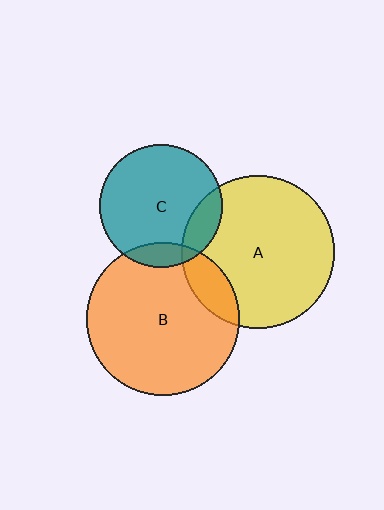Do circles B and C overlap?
Yes.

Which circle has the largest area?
Circle B (orange).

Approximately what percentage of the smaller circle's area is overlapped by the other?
Approximately 10%.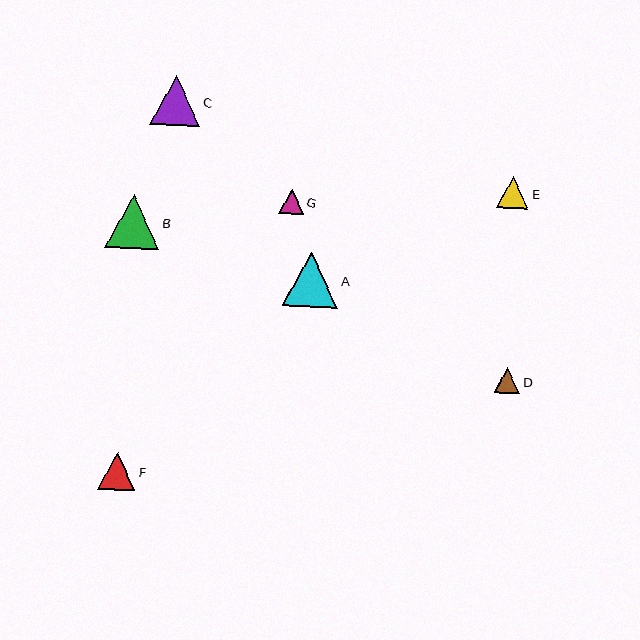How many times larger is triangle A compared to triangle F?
Triangle A is approximately 1.5 times the size of triangle F.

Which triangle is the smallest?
Triangle G is the smallest with a size of approximately 25 pixels.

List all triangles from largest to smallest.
From largest to smallest: A, B, C, F, E, D, G.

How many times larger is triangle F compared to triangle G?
Triangle F is approximately 1.5 times the size of triangle G.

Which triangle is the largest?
Triangle A is the largest with a size of approximately 55 pixels.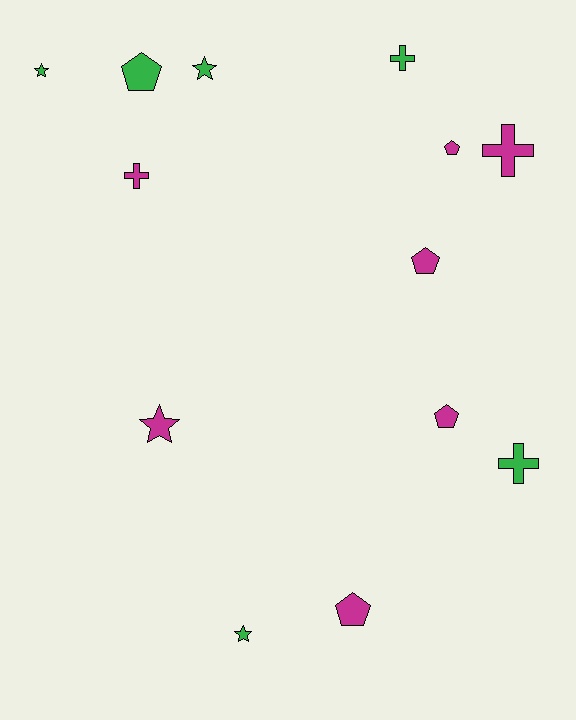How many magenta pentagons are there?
There are 4 magenta pentagons.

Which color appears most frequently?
Magenta, with 7 objects.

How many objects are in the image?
There are 13 objects.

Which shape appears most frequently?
Pentagon, with 5 objects.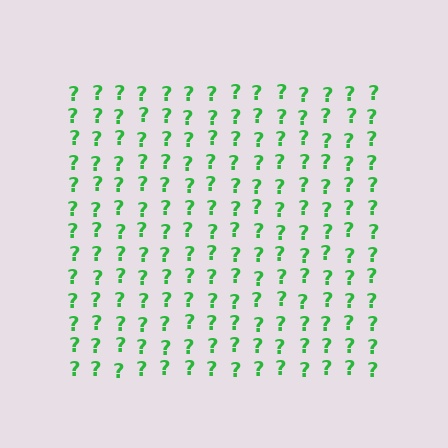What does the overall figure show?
The overall figure shows a square.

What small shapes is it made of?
It is made of small question marks.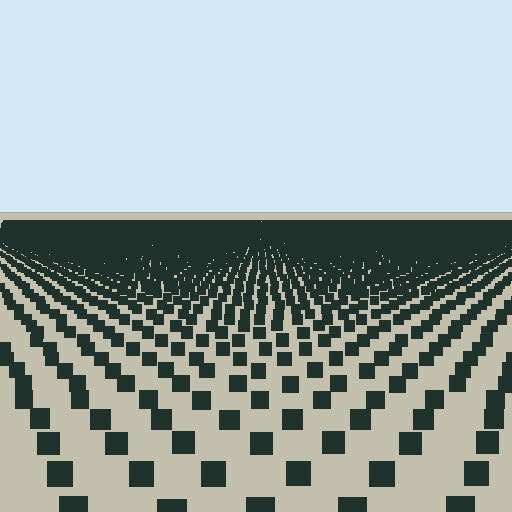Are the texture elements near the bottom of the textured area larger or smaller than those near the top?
Larger. Near the bottom, elements are closer to the viewer and appear at a bigger on-screen size.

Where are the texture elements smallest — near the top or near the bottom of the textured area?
Near the top.